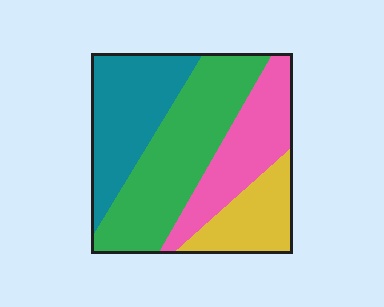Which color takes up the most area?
Green, at roughly 35%.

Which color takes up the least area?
Yellow, at roughly 15%.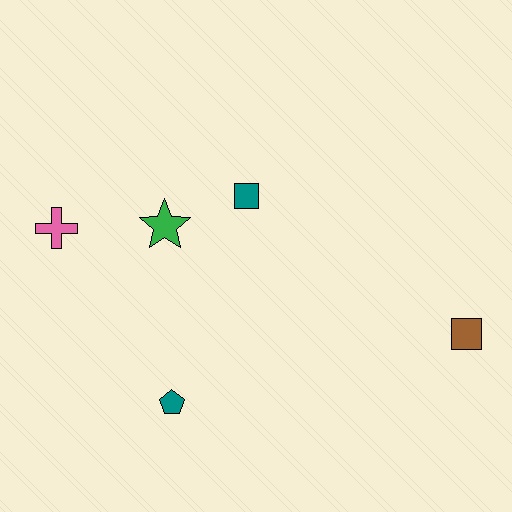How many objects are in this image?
There are 5 objects.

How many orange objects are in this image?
There are no orange objects.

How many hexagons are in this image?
There are no hexagons.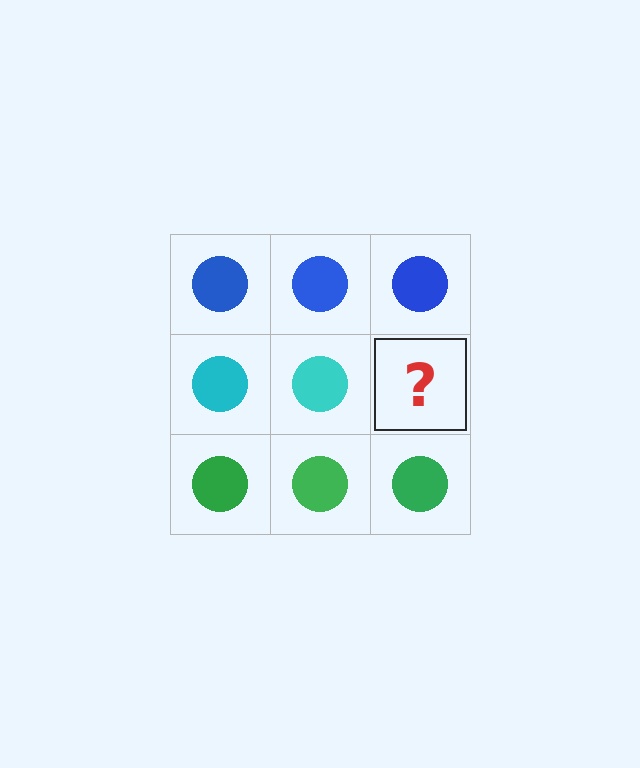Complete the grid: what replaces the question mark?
The question mark should be replaced with a cyan circle.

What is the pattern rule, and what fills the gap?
The rule is that each row has a consistent color. The gap should be filled with a cyan circle.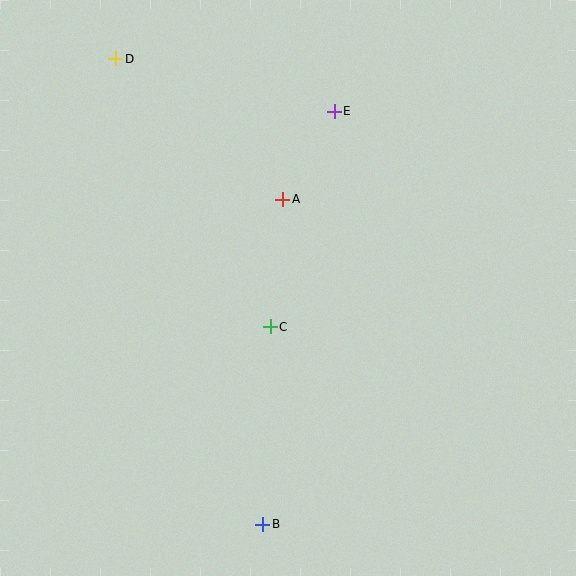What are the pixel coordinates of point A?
Point A is at (283, 199).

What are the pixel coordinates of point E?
Point E is at (334, 111).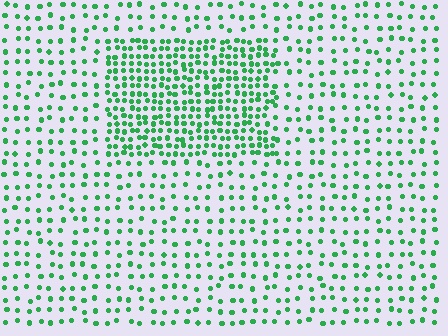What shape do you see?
I see a rectangle.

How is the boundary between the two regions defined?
The boundary is defined by a change in element density (approximately 2.3x ratio). All elements are the same color, size, and shape.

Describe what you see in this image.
The image contains small green elements arranged at two different densities. A rectangle-shaped region is visible where the elements are more densely packed than the surrounding area.